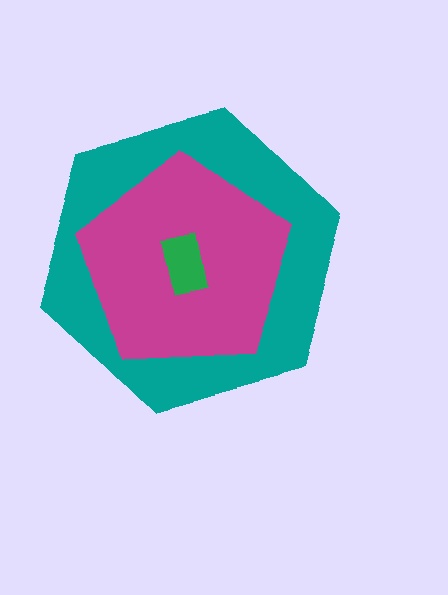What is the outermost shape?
The teal hexagon.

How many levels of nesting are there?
3.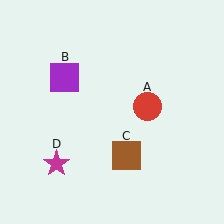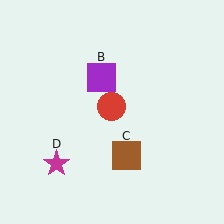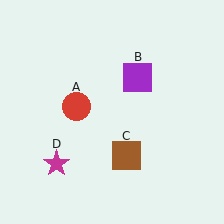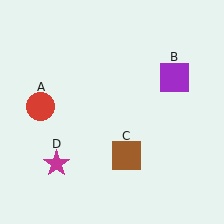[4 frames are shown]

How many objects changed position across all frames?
2 objects changed position: red circle (object A), purple square (object B).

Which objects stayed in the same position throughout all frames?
Brown square (object C) and magenta star (object D) remained stationary.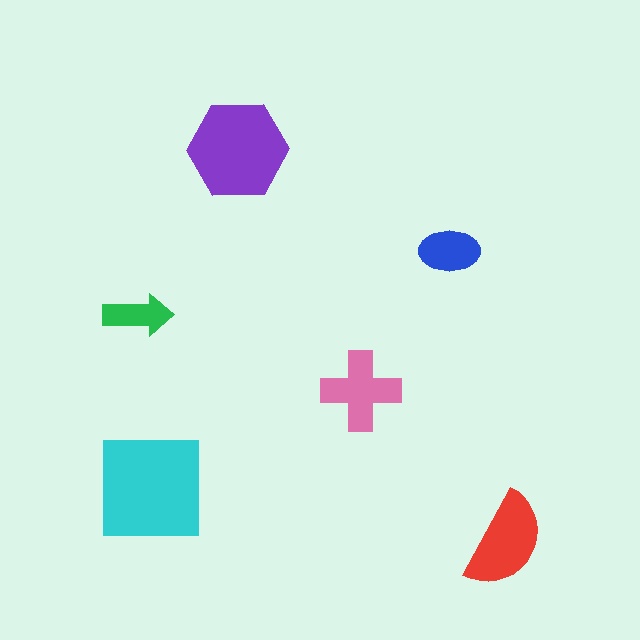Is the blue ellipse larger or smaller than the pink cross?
Smaller.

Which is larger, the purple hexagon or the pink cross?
The purple hexagon.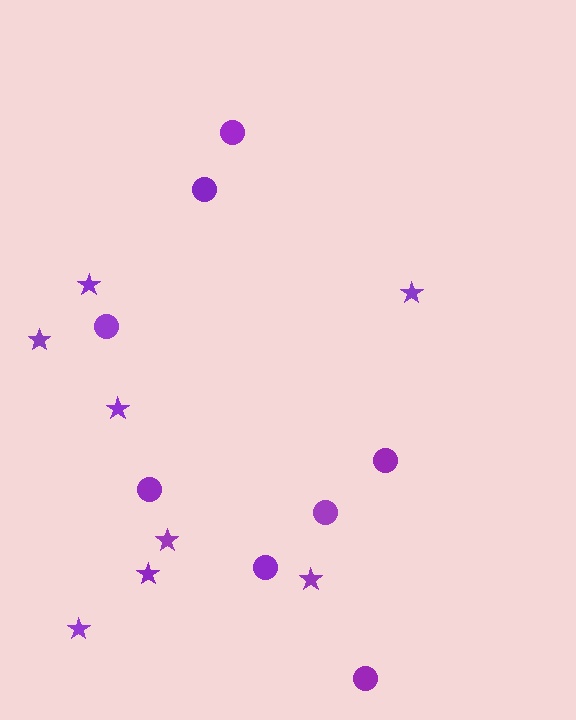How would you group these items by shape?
There are 2 groups: one group of stars (8) and one group of circles (8).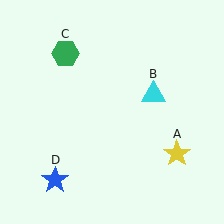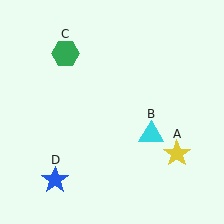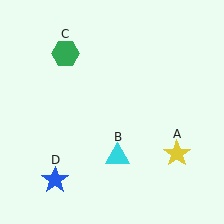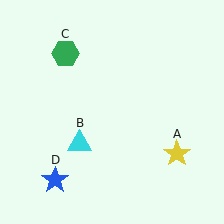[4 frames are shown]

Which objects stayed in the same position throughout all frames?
Yellow star (object A) and green hexagon (object C) and blue star (object D) remained stationary.